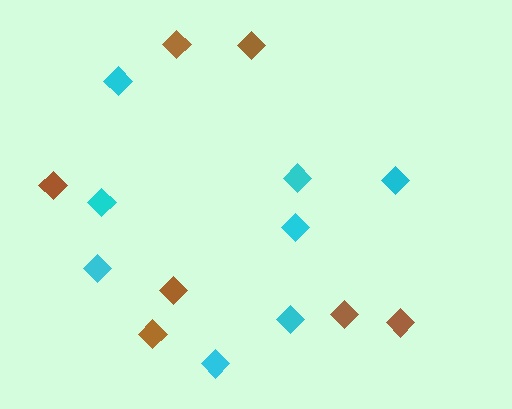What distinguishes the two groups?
There are 2 groups: one group of brown diamonds (7) and one group of cyan diamonds (8).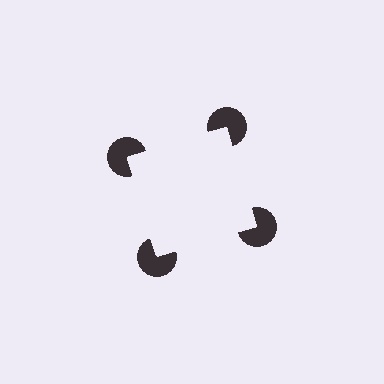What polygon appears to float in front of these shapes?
An illusory square — its edges are inferred from the aligned wedge cuts in the pac-man discs, not physically drawn.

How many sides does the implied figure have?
4 sides.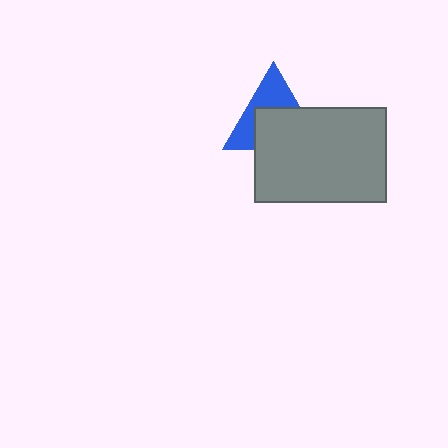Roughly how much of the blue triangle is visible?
About half of it is visible (roughly 46%).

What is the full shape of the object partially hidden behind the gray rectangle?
The partially hidden object is a blue triangle.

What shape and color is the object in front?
The object in front is a gray rectangle.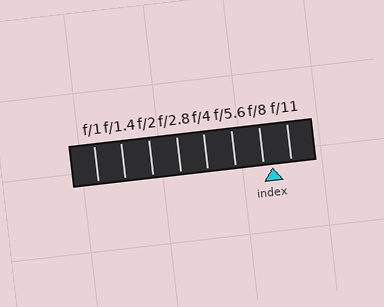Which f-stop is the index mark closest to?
The index mark is closest to f/8.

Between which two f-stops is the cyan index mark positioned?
The index mark is between f/8 and f/11.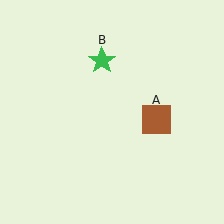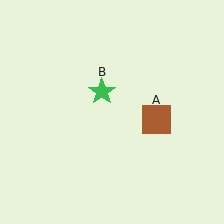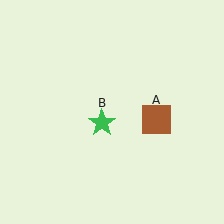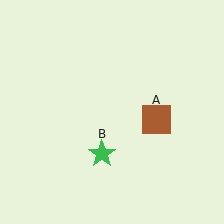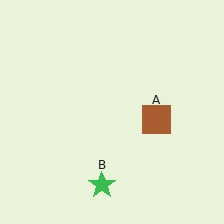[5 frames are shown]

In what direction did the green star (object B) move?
The green star (object B) moved down.